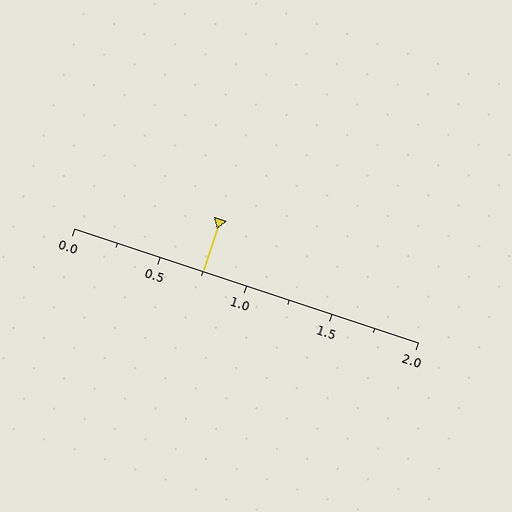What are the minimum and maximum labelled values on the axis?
The axis runs from 0.0 to 2.0.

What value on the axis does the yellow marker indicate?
The marker indicates approximately 0.75.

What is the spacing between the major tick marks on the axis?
The major ticks are spaced 0.5 apart.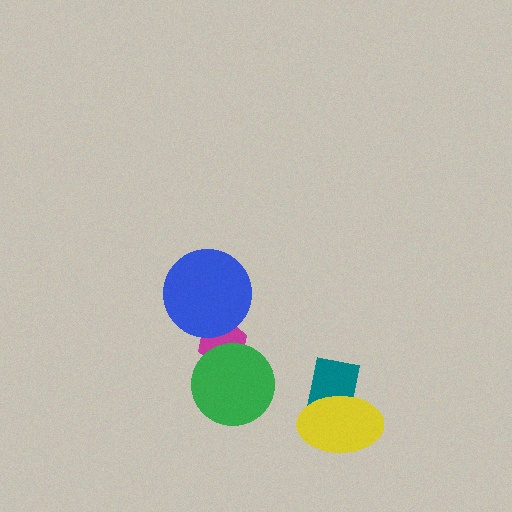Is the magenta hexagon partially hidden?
Yes, it is partially covered by another shape.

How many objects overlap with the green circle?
1 object overlaps with the green circle.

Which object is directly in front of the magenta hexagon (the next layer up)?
The green circle is directly in front of the magenta hexagon.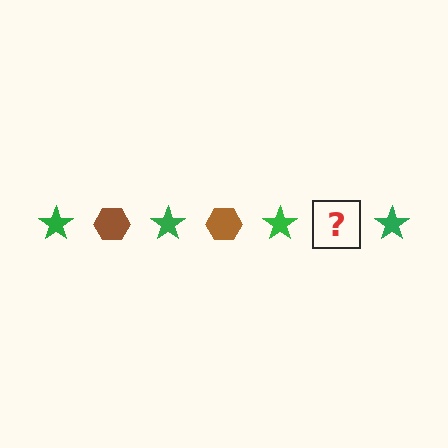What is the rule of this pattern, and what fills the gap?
The rule is that the pattern alternates between green star and brown hexagon. The gap should be filled with a brown hexagon.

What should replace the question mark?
The question mark should be replaced with a brown hexagon.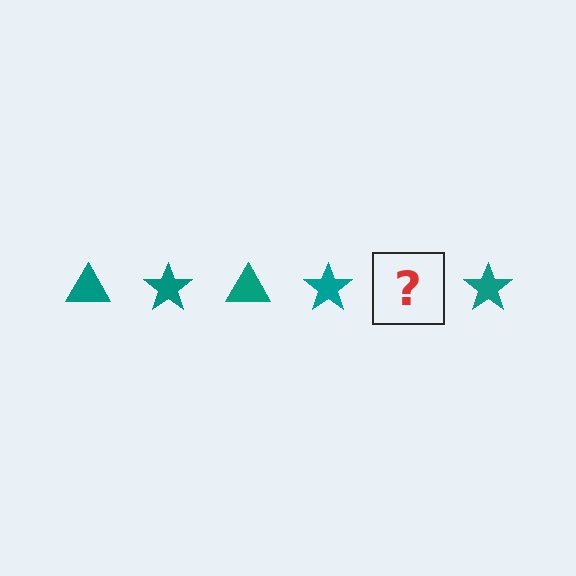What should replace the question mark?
The question mark should be replaced with a teal triangle.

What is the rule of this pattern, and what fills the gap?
The rule is that the pattern cycles through triangle, star shapes in teal. The gap should be filled with a teal triangle.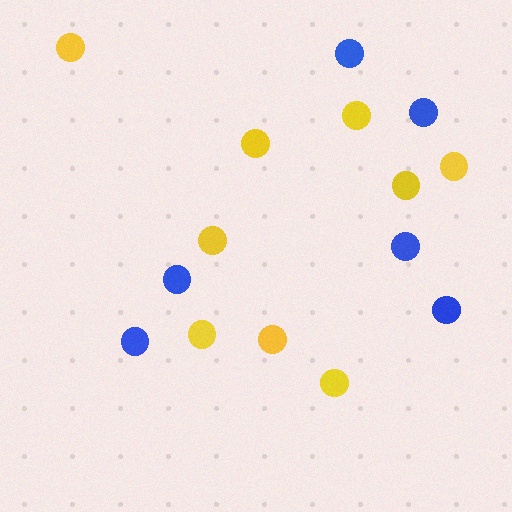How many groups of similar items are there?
There are 2 groups: one group of yellow circles (9) and one group of blue circles (6).